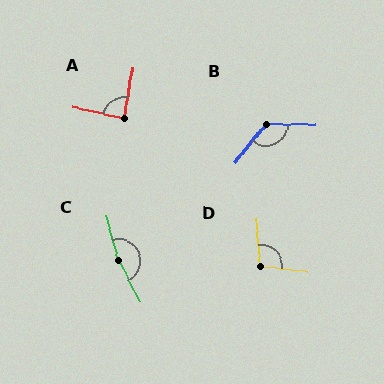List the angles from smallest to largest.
A (87°), D (100°), B (129°), C (168°).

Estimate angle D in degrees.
Approximately 100 degrees.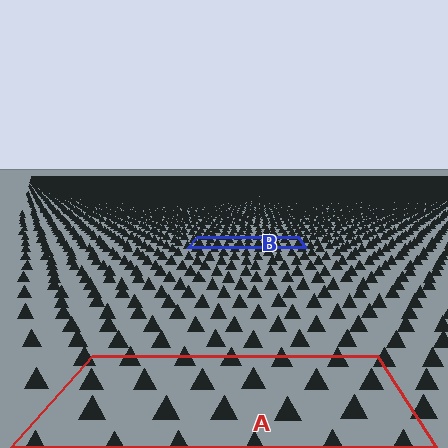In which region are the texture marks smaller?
The texture marks are smaller in region B, because it is farther away.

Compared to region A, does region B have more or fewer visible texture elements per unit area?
Region B has more texture elements per unit area — they are packed more densely because it is farther away.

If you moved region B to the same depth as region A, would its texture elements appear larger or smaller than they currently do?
They would appear larger. At a closer depth, the same texture elements are projected at a bigger on-screen size.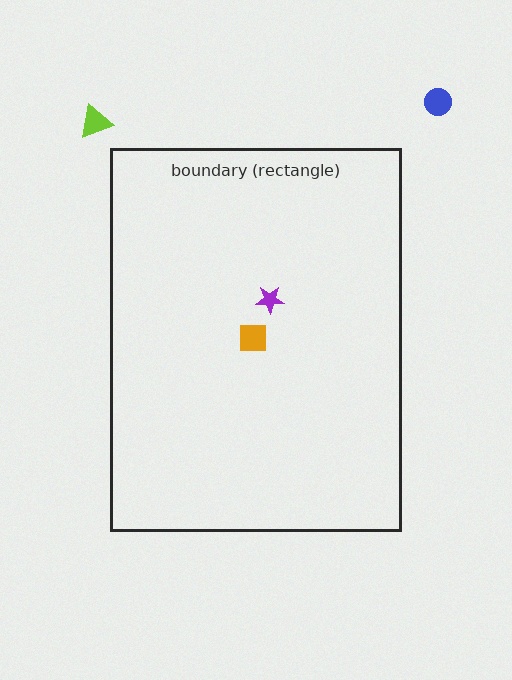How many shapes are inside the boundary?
2 inside, 2 outside.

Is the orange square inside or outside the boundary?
Inside.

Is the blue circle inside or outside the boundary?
Outside.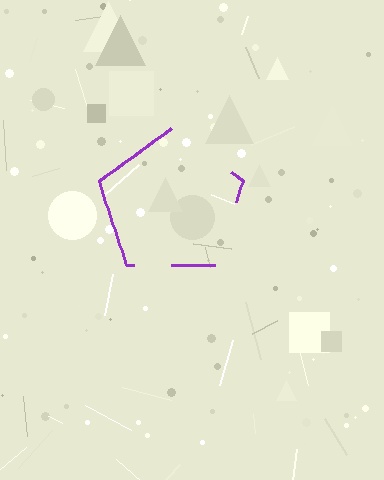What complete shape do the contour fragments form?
The contour fragments form a pentagon.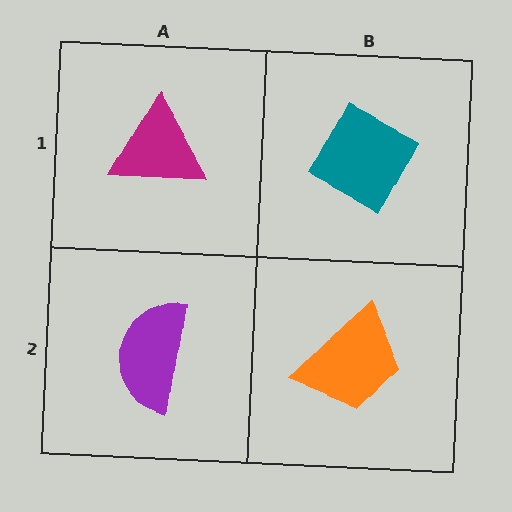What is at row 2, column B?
An orange trapezoid.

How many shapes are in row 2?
2 shapes.